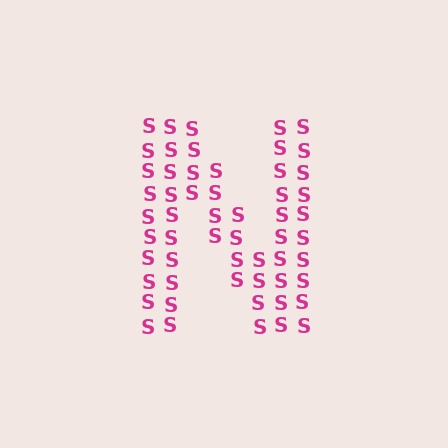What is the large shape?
The large shape is the letter N.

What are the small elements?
The small elements are letter S's.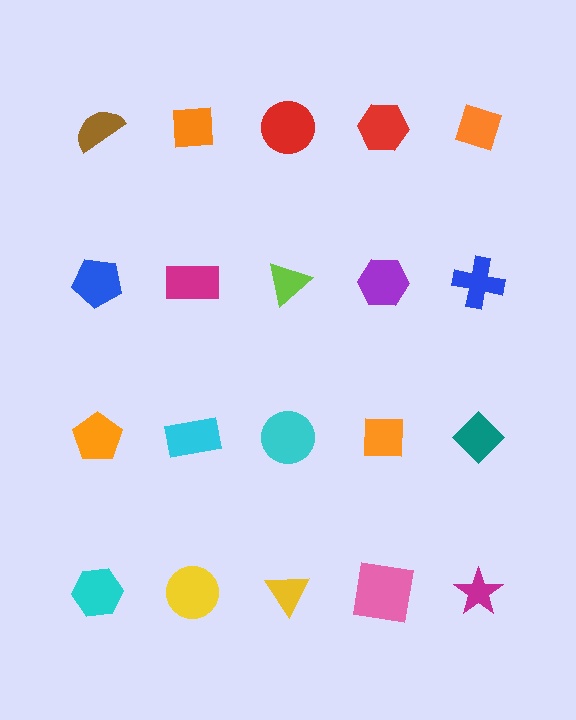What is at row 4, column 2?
A yellow circle.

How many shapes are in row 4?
5 shapes.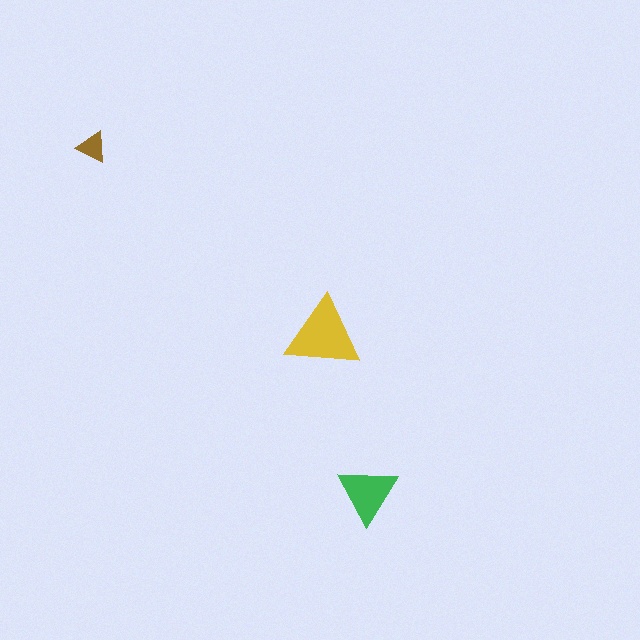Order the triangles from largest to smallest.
the yellow one, the green one, the brown one.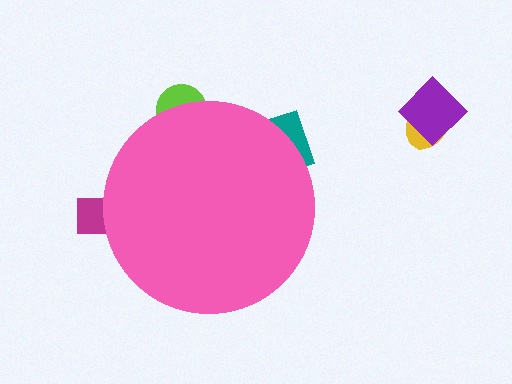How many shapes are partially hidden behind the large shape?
3 shapes are partially hidden.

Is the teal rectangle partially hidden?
Yes, the teal rectangle is partially hidden behind the pink circle.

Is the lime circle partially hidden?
Yes, the lime circle is partially hidden behind the pink circle.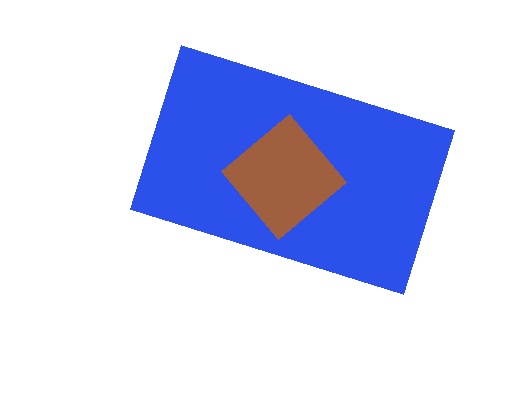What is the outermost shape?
The blue rectangle.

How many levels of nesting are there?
2.